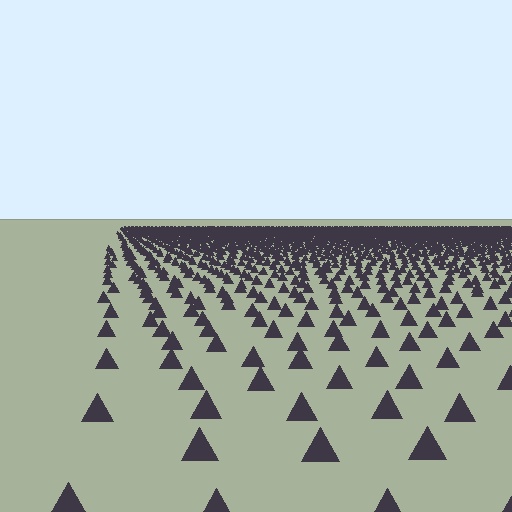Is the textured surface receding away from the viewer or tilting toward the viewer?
The surface is receding away from the viewer. Texture elements get smaller and denser toward the top.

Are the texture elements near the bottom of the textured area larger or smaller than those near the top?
Larger. Near the bottom, elements are closer to the viewer and appear at a bigger on-screen size.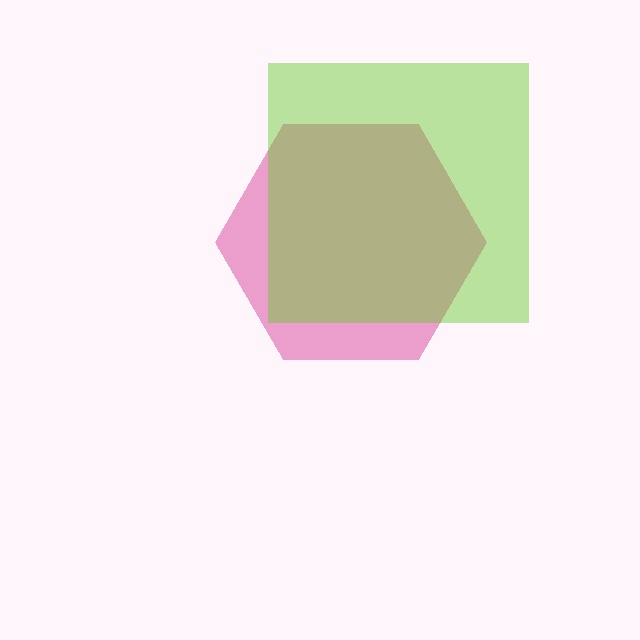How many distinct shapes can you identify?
There are 2 distinct shapes: a magenta hexagon, a lime square.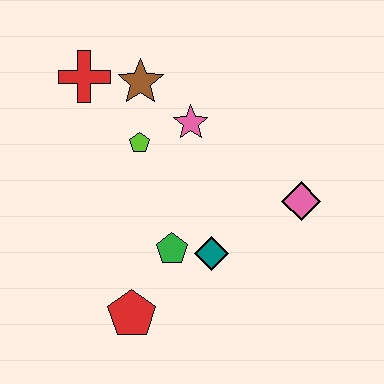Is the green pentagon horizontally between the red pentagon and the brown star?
No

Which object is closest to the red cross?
The brown star is closest to the red cross.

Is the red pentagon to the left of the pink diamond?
Yes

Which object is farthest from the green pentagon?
The red cross is farthest from the green pentagon.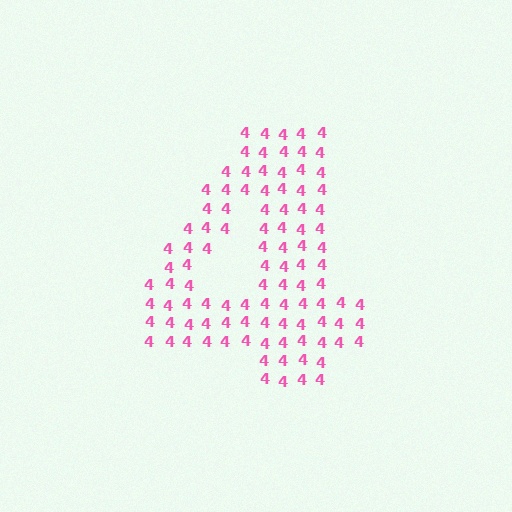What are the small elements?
The small elements are digit 4's.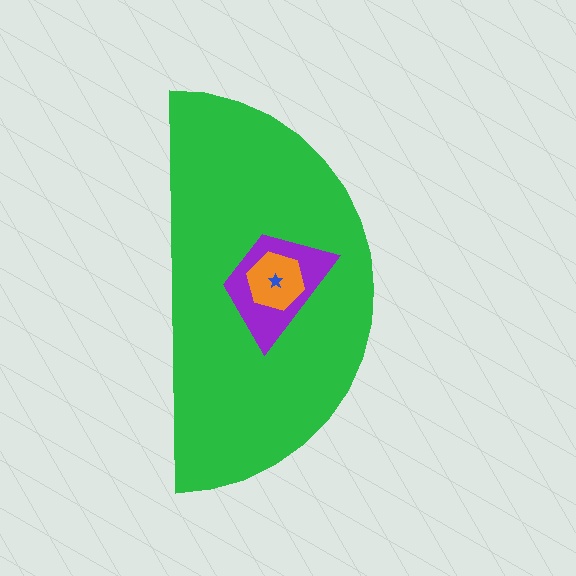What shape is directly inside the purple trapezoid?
The orange hexagon.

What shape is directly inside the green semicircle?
The purple trapezoid.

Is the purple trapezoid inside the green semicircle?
Yes.